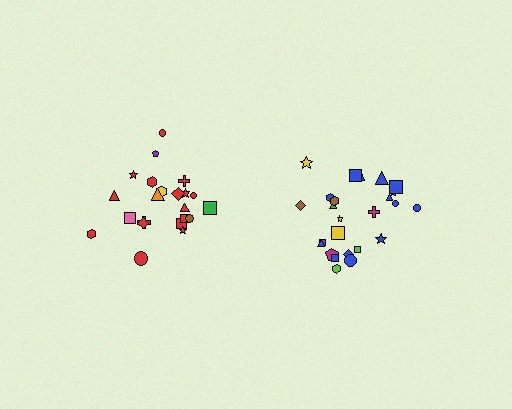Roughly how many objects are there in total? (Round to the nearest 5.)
Roughly 45 objects in total.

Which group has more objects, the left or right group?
The right group.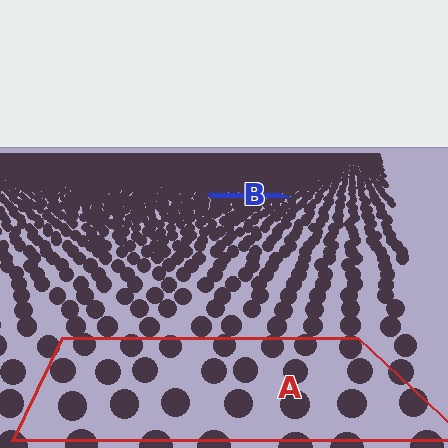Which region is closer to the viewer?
Region A is closer. The texture elements there are larger and more spread out.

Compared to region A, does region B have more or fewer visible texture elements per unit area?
Region B has more texture elements per unit area — they are packed more densely because it is farther away.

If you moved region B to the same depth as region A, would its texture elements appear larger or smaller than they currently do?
They would appear larger. At a closer depth, the same texture elements are projected at a bigger on-screen size.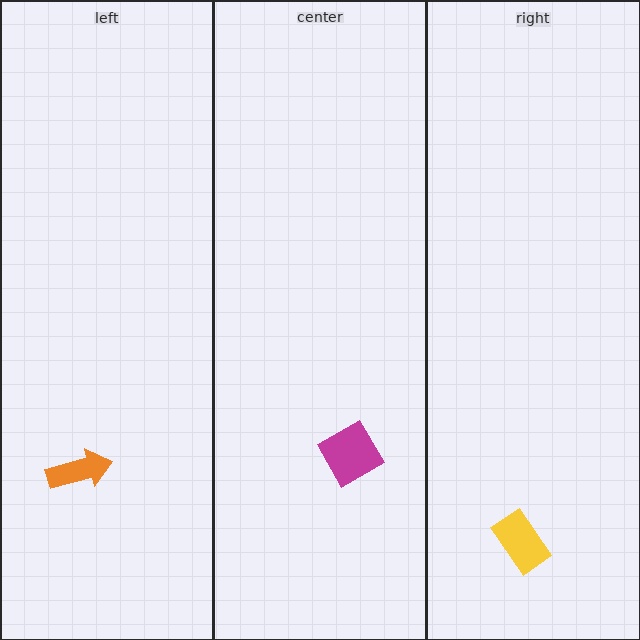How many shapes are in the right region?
1.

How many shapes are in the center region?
1.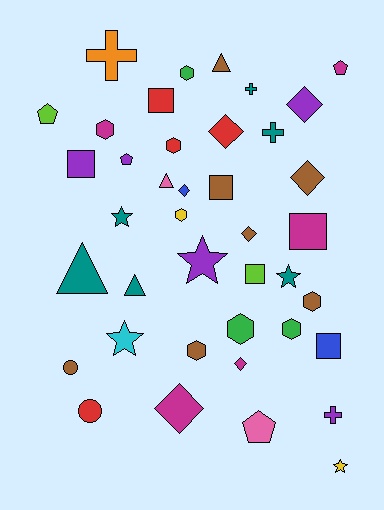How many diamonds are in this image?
There are 7 diamonds.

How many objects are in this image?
There are 40 objects.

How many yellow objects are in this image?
There are 2 yellow objects.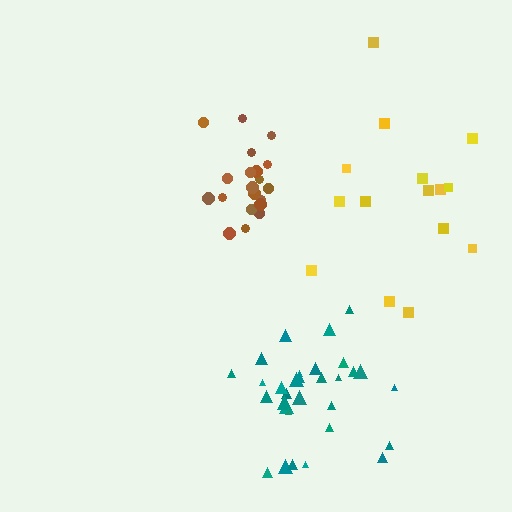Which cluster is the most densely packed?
Brown.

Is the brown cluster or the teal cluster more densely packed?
Brown.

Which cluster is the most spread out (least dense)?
Yellow.